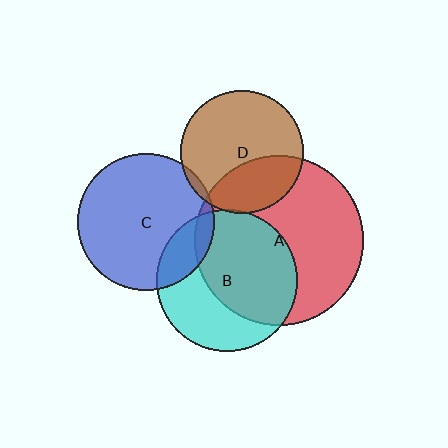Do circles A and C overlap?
Yes.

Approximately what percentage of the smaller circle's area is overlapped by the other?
Approximately 5%.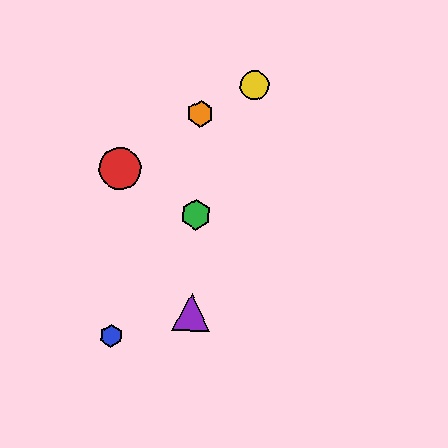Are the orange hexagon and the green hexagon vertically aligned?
Yes, both are at x≈201.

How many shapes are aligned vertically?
3 shapes (the green hexagon, the purple triangle, the orange hexagon) are aligned vertically.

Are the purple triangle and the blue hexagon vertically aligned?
No, the purple triangle is at x≈191 and the blue hexagon is at x≈111.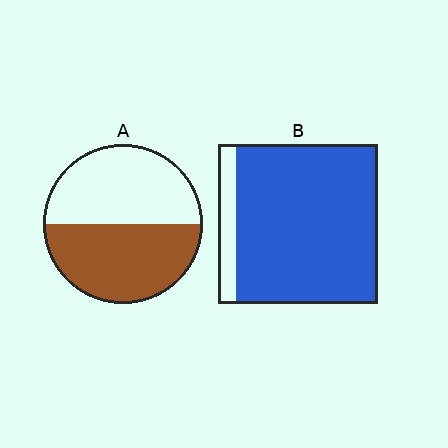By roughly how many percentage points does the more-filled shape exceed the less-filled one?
By roughly 40 percentage points (B over A).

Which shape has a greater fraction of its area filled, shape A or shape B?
Shape B.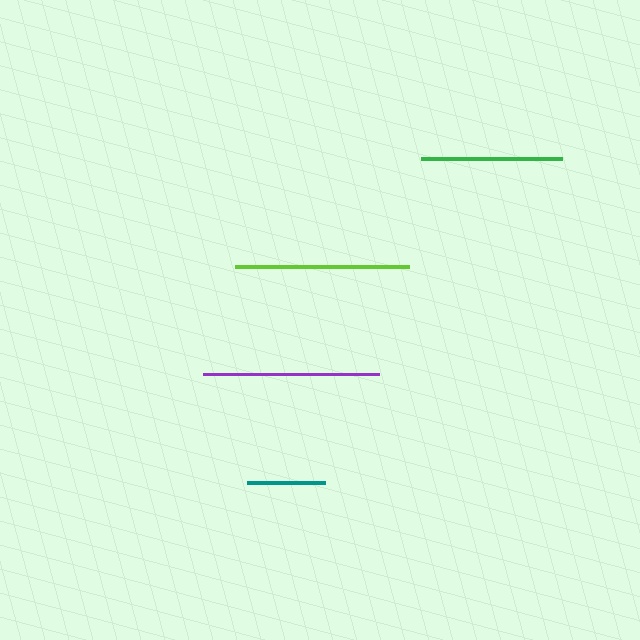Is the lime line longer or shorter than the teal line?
The lime line is longer than the teal line.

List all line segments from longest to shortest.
From longest to shortest: purple, lime, green, teal.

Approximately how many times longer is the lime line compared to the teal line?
The lime line is approximately 2.2 times the length of the teal line.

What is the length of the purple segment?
The purple segment is approximately 176 pixels long.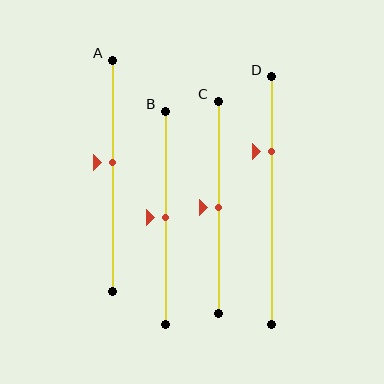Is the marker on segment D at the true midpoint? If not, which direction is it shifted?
No, the marker on segment D is shifted upward by about 20% of the segment length.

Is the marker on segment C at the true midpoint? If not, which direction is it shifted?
Yes, the marker on segment C is at the true midpoint.